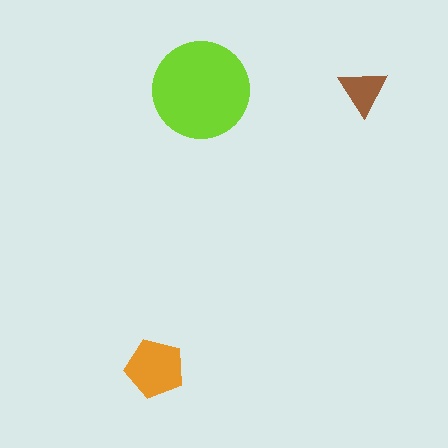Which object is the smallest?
The brown triangle.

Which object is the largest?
The lime circle.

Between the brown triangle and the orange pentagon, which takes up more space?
The orange pentagon.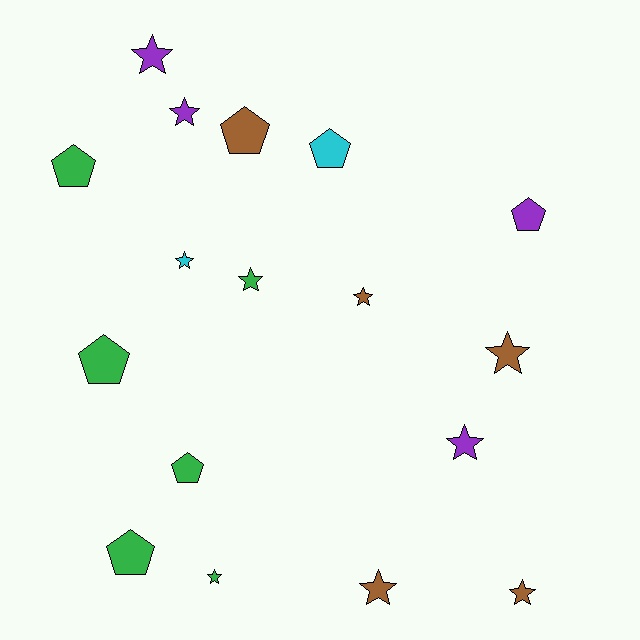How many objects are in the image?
There are 17 objects.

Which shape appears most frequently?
Star, with 10 objects.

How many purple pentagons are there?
There is 1 purple pentagon.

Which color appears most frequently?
Green, with 6 objects.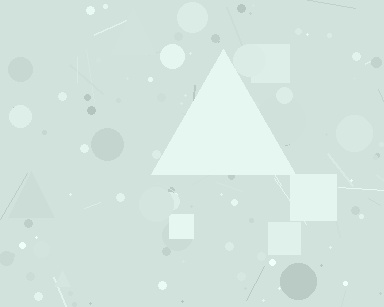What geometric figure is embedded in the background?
A triangle is embedded in the background.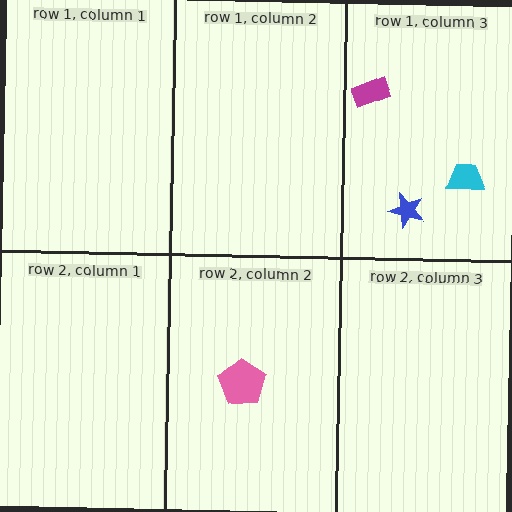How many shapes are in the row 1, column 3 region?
3.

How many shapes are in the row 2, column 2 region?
1.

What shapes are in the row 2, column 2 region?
The pink pentagon.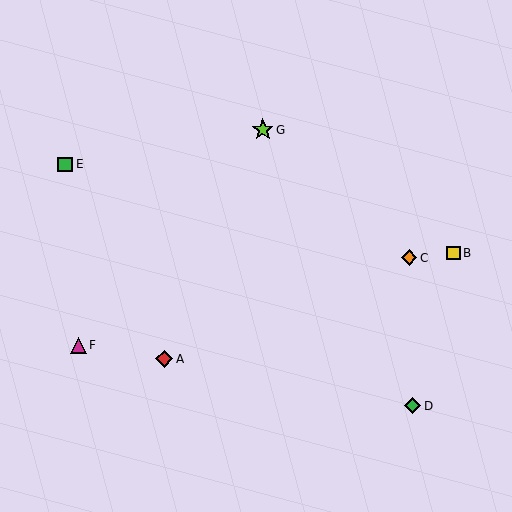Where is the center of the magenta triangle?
The center of the magenta triangle is at (78, 345).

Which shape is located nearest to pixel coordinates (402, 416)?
The green diamond (labeled D) at (413, 406) is nearest to that location.